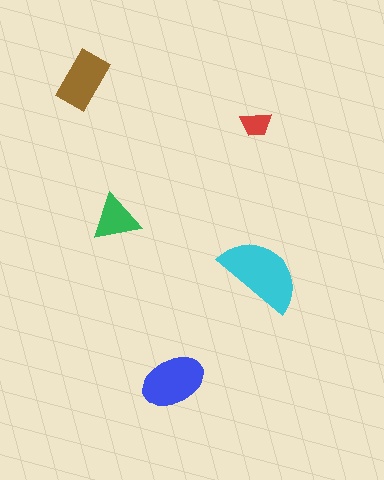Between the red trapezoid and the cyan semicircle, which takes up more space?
The cyan semicircle.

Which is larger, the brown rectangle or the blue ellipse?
The blue ellipse.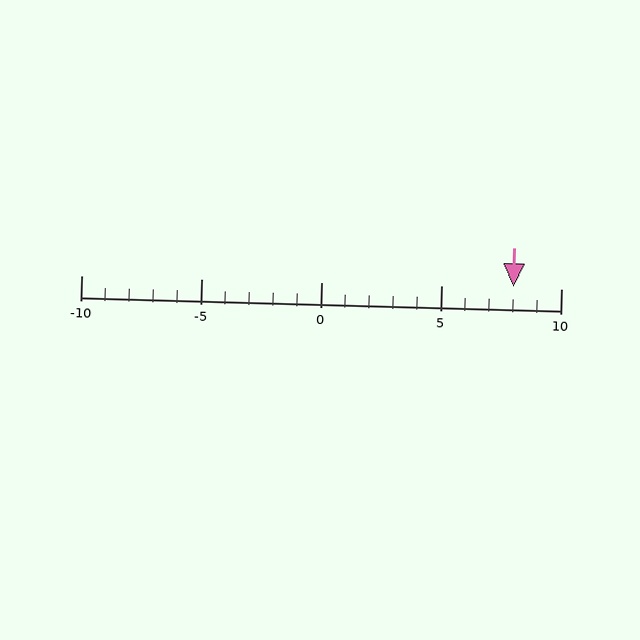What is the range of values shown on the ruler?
The ruler shows values from -10 to 10.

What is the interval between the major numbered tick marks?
The major tick marks are spaced 5 units apart.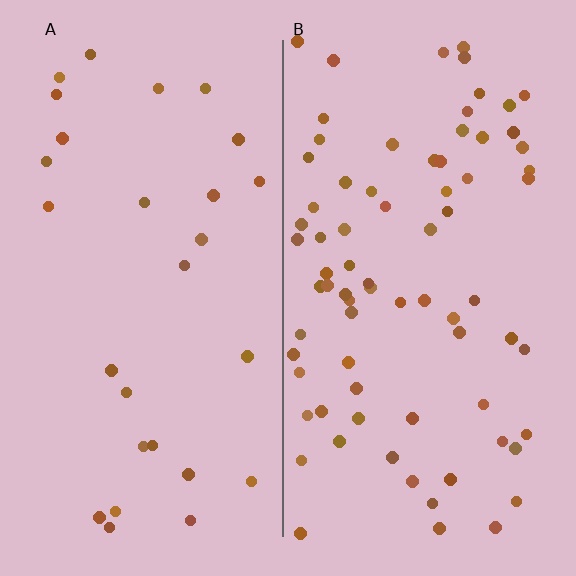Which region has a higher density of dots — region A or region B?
B (the right).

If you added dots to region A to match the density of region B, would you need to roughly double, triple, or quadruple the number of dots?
Approximately triple.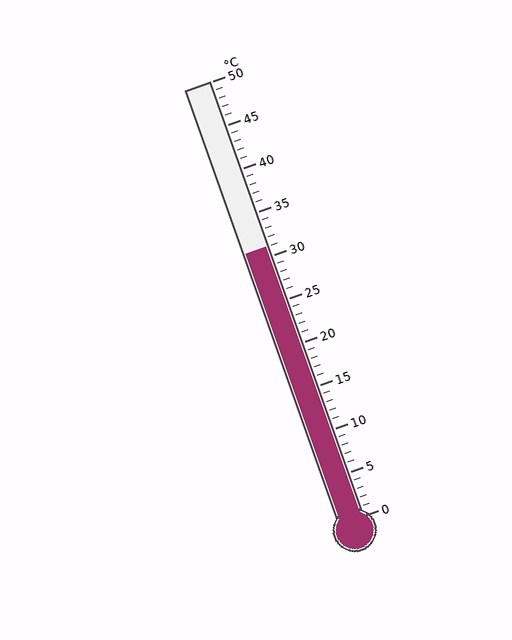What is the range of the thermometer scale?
The thermometer scale ranges from 0°C to 50°C.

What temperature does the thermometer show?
The thermometer shows approximately 31°C.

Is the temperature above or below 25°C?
The temperature is above 25°C.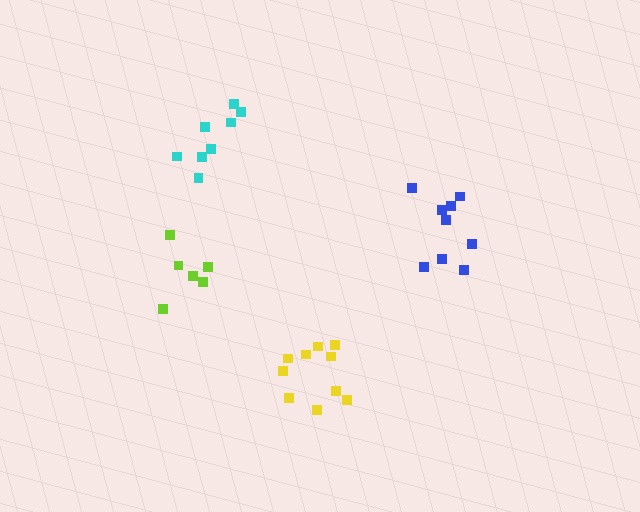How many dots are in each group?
Group 1: 10 dots, Group 2: 8 dots, Group 3: 9 dots, Group 4: 6 dots (33 total).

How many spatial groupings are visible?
There are 4 spatial groupings.